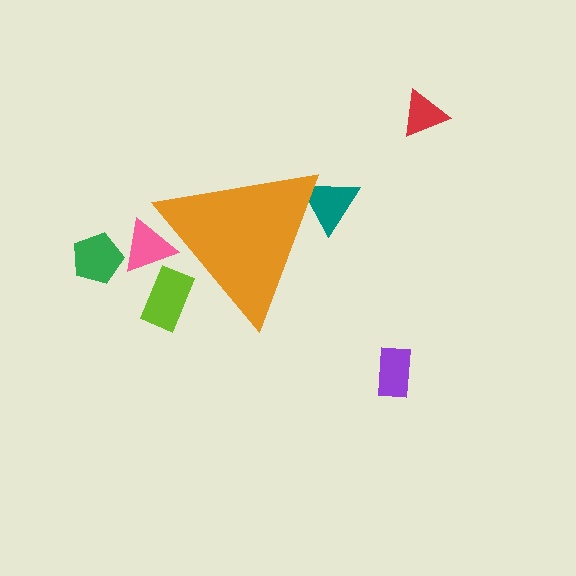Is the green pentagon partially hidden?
No, the green pentagon is fully visible.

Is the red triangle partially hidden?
No, the red triangle is fully visible.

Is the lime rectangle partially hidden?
Yes, the lime rectangle is partially hidden behind the orange triangle.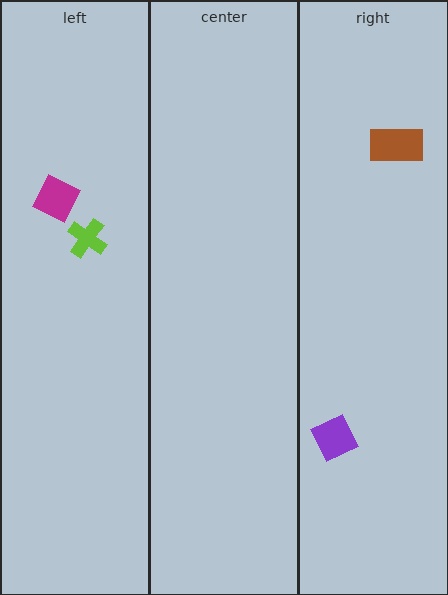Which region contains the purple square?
The right region.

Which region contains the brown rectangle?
The right region.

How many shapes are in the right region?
2.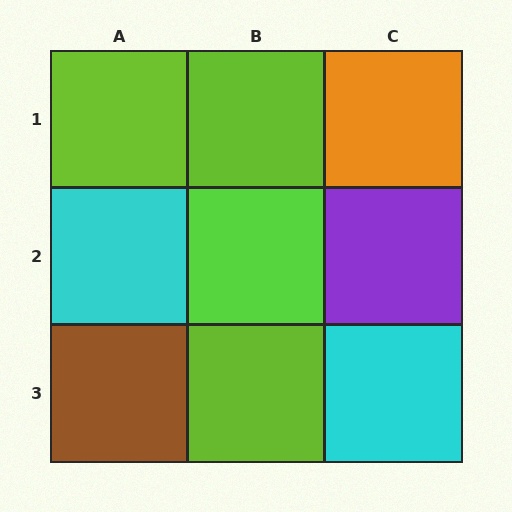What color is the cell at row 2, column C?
Purple.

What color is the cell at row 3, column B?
Lime.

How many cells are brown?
1 cell is brown.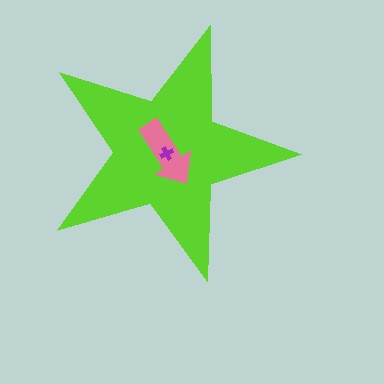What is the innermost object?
The purple cross.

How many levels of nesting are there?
3.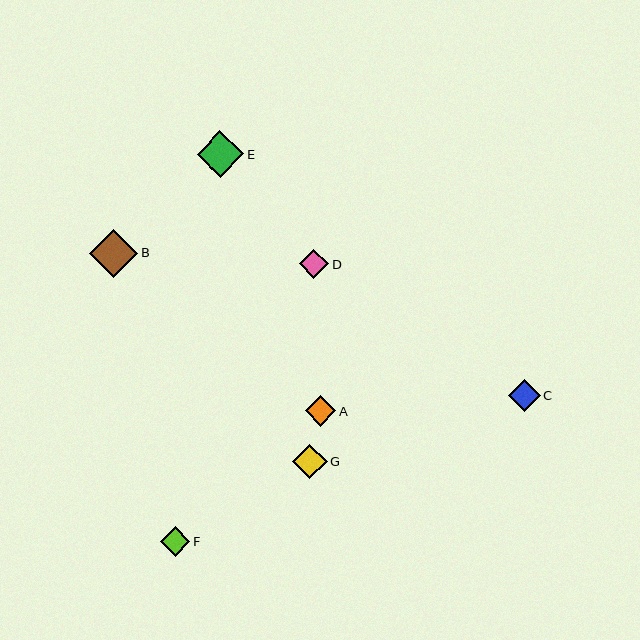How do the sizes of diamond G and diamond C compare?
Diamond G and diamond C are approximately the same size.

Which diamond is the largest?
Diamond B is the largest with a size of approximately 48 pixels.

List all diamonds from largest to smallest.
From largest to smallest: B, E, G, C, A, F, D.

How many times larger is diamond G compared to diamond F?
Diamond G is approximately 1.2 times the size of diamond F.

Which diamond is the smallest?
Diamond D is the smallest with a size of approximately 29 pixels.